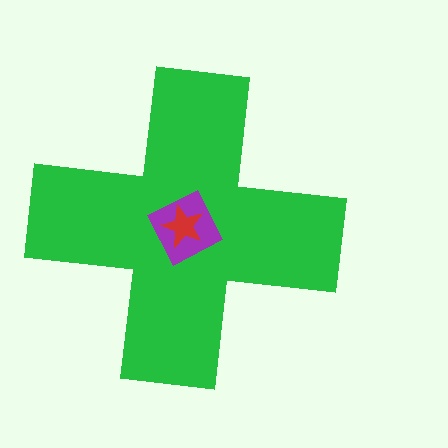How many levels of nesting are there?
3.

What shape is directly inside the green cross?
The purple diamond.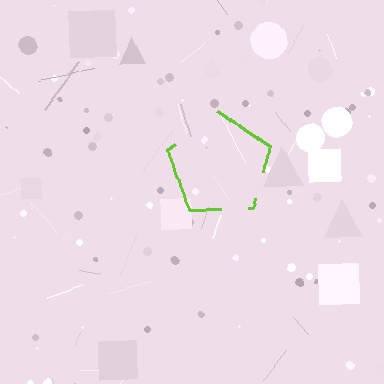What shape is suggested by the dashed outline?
The dashed outline suggests a pentagon.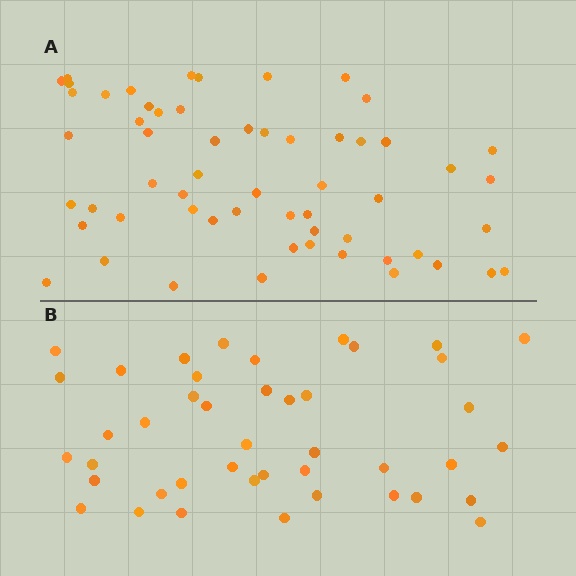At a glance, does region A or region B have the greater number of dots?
Region A (the top region) has more dots.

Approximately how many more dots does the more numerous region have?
Region A has approximately 15 more dots than region B.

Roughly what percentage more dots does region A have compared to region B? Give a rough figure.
About 35% more.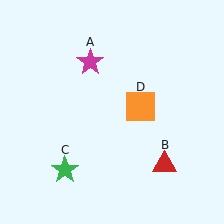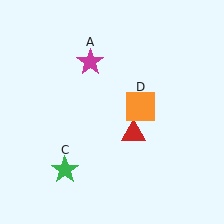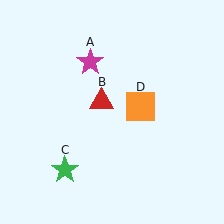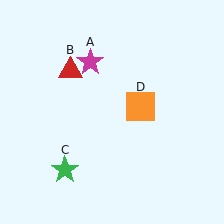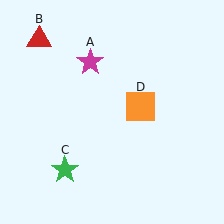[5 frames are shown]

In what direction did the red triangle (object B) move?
The red triangle (object B) moved up and to the left.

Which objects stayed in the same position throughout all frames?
Magenta star (object A) and green star (object C) and orange square (object D) remained stationary.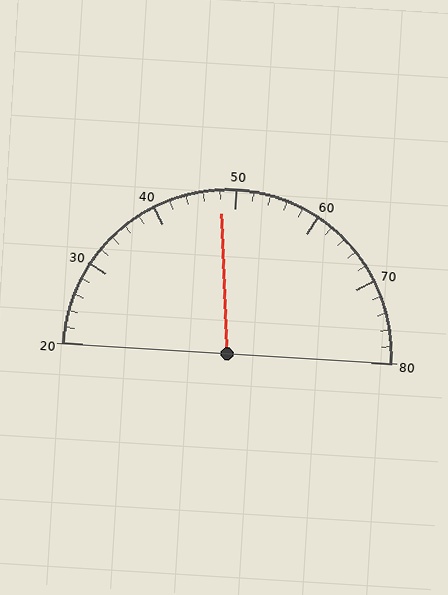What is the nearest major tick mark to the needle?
The nearest major tick mark is 50.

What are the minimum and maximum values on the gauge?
The gauge ranges from 20 to 80.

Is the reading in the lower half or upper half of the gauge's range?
The reading is in the lower half of the range (20 to 80).